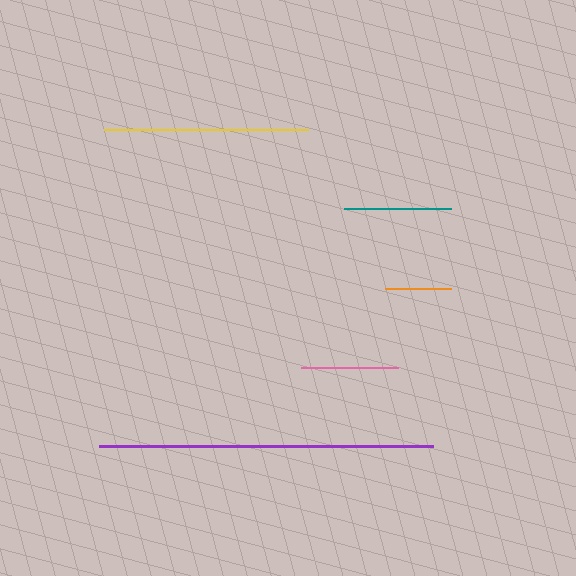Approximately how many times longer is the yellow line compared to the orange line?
The yellow line is approximately 3.1 times the length of the orange line.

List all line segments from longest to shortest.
From longest to shortest: purple, yellow, teal, pink, orange.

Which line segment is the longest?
The purple line is the longest at approximately 334 pixels.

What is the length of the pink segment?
The pink segment is approximately 97 pixels long.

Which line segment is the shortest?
The orange line is the shortest at approximately 65 pixels.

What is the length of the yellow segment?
The yellow segment is approximately 204 pixels long.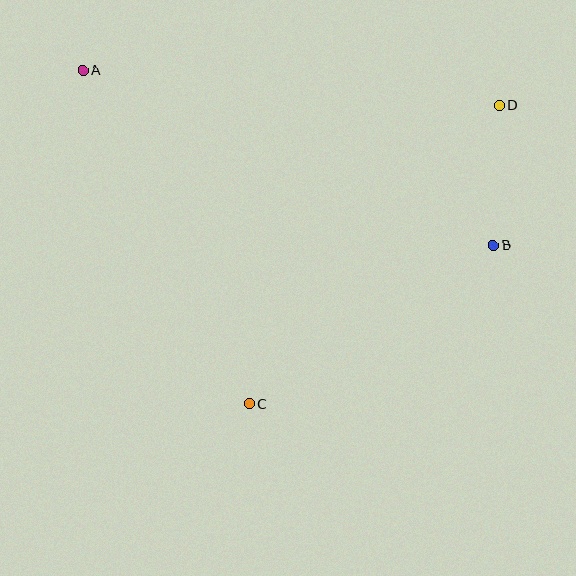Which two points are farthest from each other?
Points A and B are farthest from each other.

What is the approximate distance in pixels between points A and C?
The distance between A and C is approximately 373 pixels.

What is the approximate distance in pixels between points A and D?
The distance between A and D is approximately 418 pixels.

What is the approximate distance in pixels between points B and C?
The distance between B and C is approximately 291 pixels.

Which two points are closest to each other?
Points B and D are closest to each other.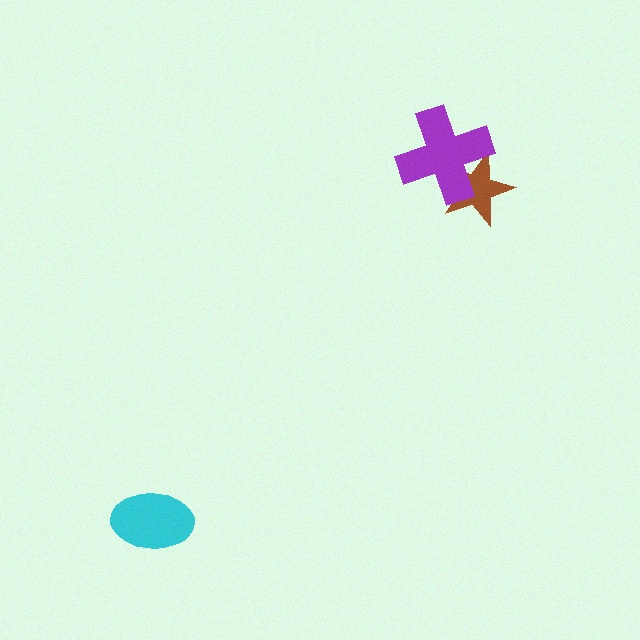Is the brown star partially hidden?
Yes, it is partially covered by another shape.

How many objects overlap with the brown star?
1 object overlaps with the brown star.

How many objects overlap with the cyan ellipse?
0 objects overlap with the cyan ellipse.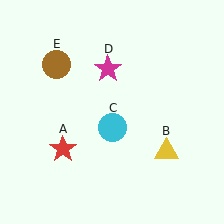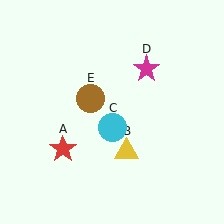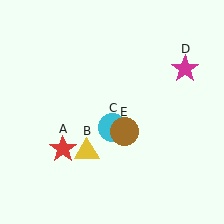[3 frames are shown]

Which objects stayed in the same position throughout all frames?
Red star (object A) and cyan circle (object C) remained stationary.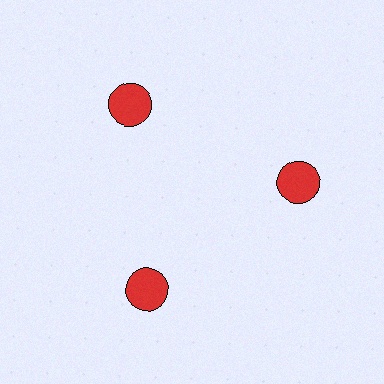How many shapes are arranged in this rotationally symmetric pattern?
There are 3 shapes, arranged in 3 groups of 1.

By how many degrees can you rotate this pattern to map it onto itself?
The pattern maps onto itself every 120 degrees of rotation.